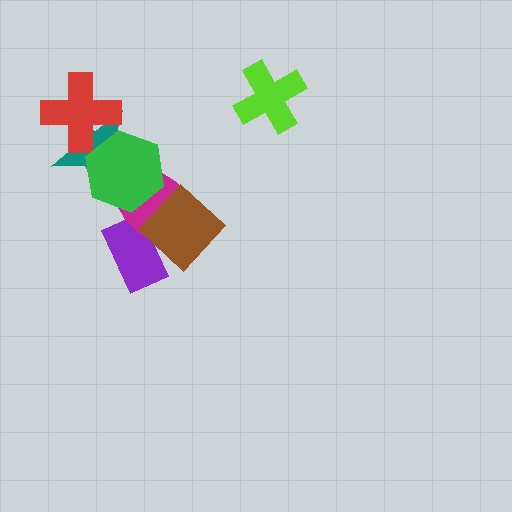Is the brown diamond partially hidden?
No, no other shape covers it.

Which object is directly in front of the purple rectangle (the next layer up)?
The magenta ellipse is directly in front of the purple rectangle.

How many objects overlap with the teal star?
3 objects overlap with the teal star.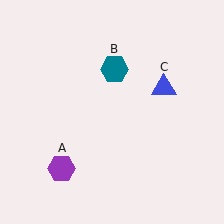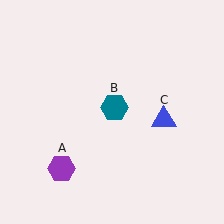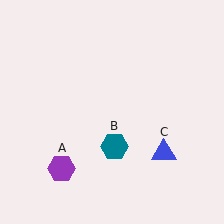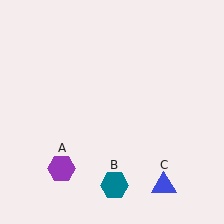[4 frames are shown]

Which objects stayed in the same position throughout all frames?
Purple hexagon (object A) remained stationary.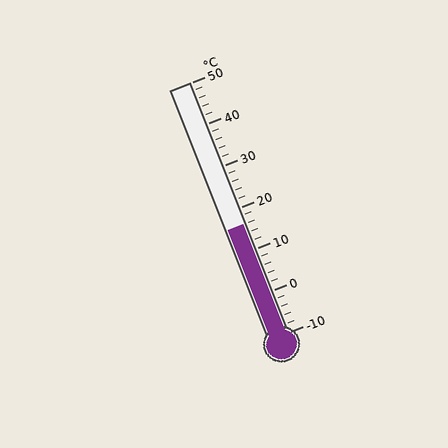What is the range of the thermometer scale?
The thermometer scale ranges from -10°C to 50°C.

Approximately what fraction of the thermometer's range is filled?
The thermometer is filled to approximately 45% of its range.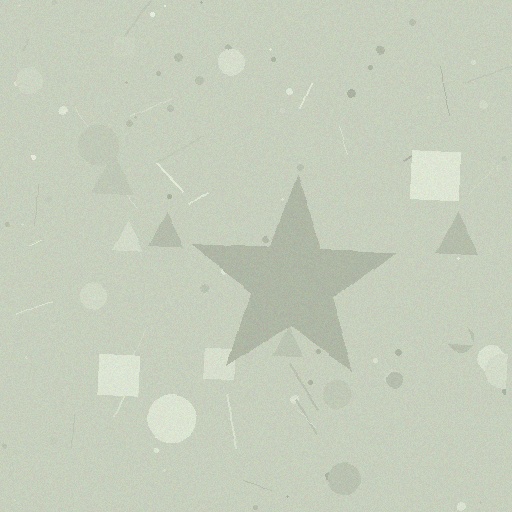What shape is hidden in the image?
A star is hidden in the image.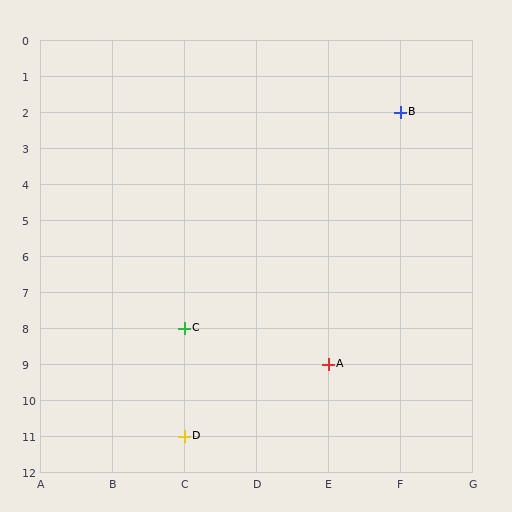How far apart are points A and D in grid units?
Points A and D are 2 columns and 2 rows apart (about 2.8 grid units diagonally).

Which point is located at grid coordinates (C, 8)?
Point C is at (C, 8).